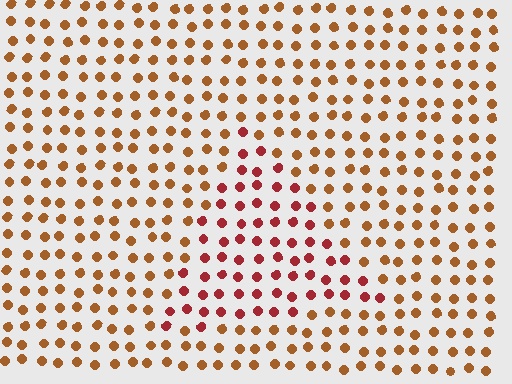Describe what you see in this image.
The image is filled with small brown elements in a uniform arrangement. A triangle-shaped region is visible where the elements are tinted to a slightly different hue, forming a subtle color boundary.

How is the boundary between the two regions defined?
The boundary is defined purely by a slight shift in hue (about 33 degrees). Spacing, size, and orientation are identical on both sides.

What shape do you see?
I see a triangle.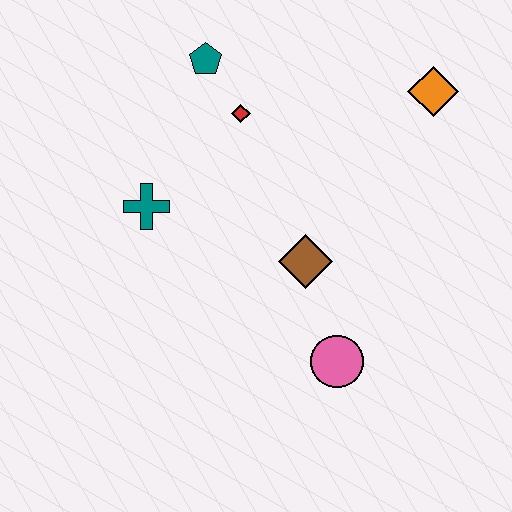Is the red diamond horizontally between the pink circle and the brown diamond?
No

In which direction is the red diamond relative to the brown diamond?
The red diamond is above the brown diamond.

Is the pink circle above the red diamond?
No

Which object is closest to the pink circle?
The brown diamond is closest to the pink circle.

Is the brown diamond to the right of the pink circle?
No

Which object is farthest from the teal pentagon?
The pink circle is farthest from the teal pentagon.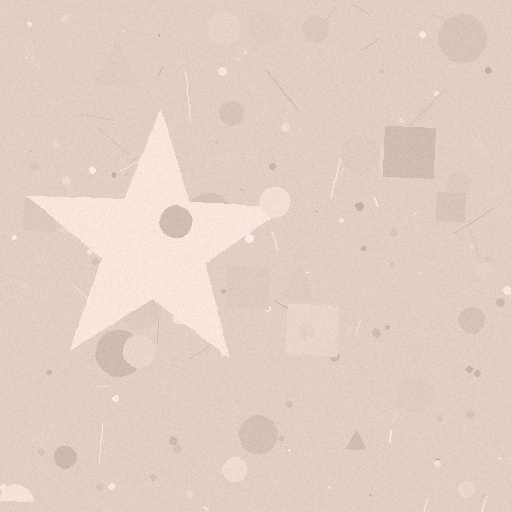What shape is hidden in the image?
A star is hidden in the image.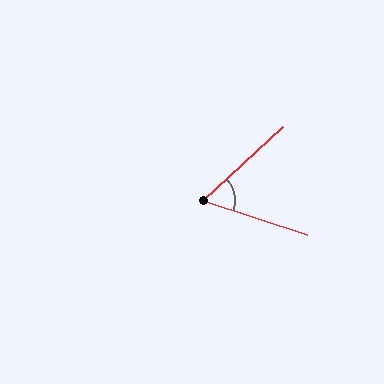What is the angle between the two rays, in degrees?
Approximately 60 degrees.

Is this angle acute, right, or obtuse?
It is acute.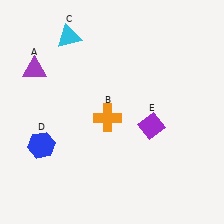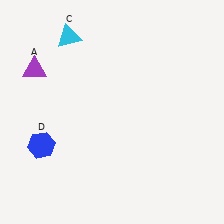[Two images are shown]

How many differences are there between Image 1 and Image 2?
There are 2 differences between the two images.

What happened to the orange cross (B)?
The orange cross (B) was removed in Image 2. It was in the bottom-left area of Image 1.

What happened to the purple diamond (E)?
The purple diamond (E) was removed in Image 2. It was in the bottom-right area of Image 1.